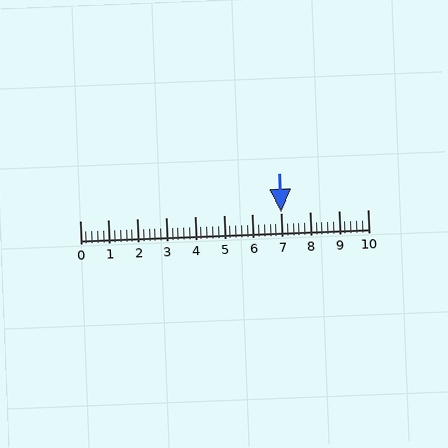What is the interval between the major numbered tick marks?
The major tick marks are spaced 1 units apart.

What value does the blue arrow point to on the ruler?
The blue arrow points to approximately 7.0.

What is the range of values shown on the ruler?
The ruler shows values from 0 to 10.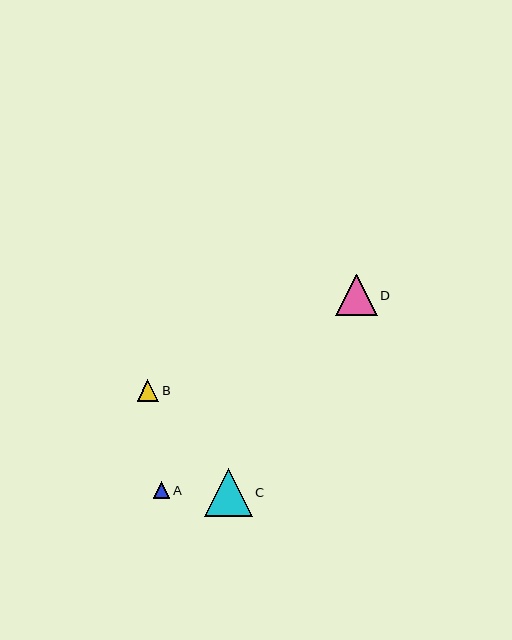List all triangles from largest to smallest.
From largest to smallest: C, D, B, A.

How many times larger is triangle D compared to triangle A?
Triangle D is approximately 2.5 times the size of triangle A.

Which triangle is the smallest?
Triangle A is the smallest with a size of approximately 17 pixels.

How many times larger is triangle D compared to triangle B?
Triangle D is approximately 1.9 times the size of triangle B.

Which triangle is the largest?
Triangle C is the largest with a size of approximately 48 pixels.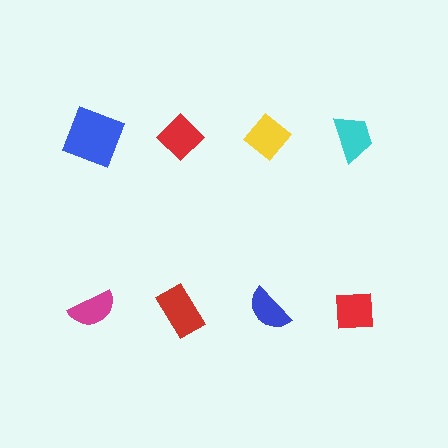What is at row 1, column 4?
A cyan trapezoid.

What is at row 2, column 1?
A magenta semicircle.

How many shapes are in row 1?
4 shapes.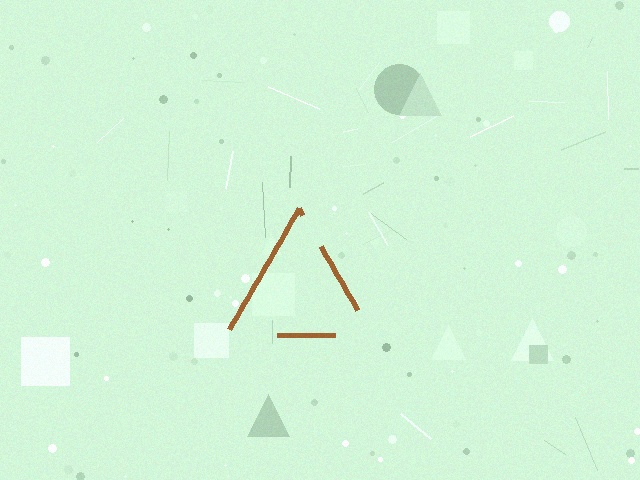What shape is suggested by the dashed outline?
The dashed outline suggests a triangle.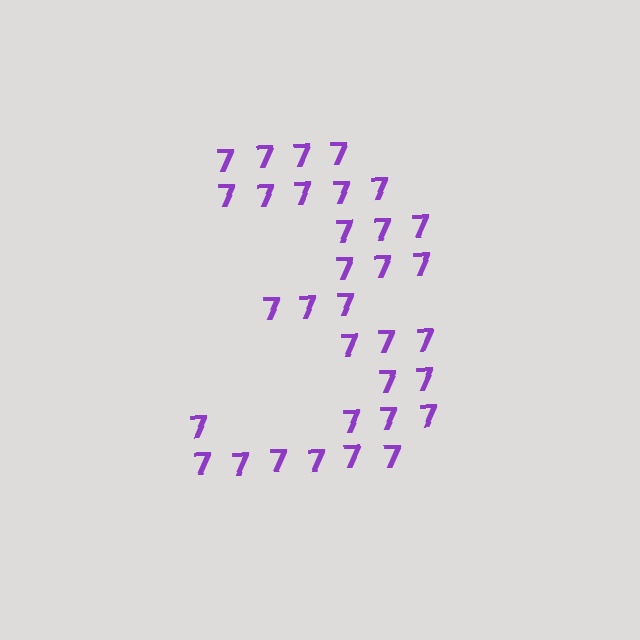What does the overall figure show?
The overall figure shows the digit 3.